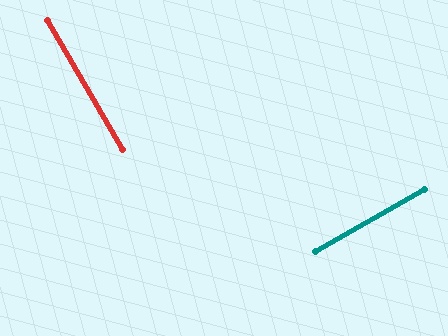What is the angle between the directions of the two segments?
Approximately 89 degrees.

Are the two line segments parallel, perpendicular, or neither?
Perpendicular — they meet at approximately 89°.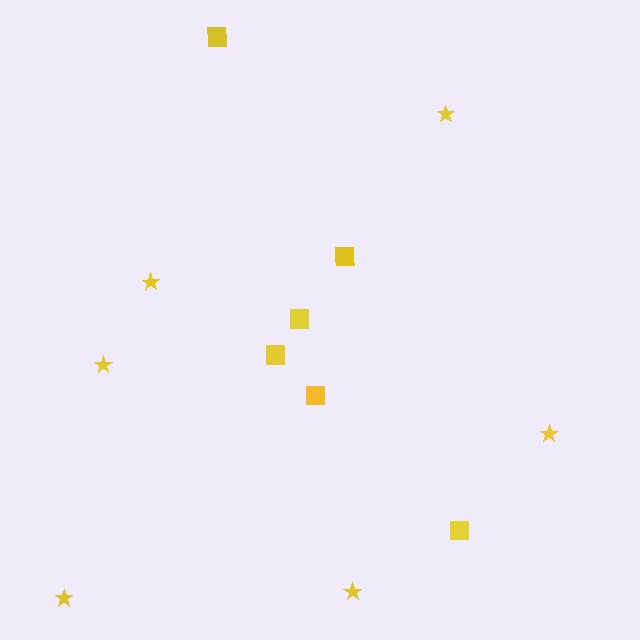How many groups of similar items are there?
There are 2 groups: one group of stars (6) and one group of squares (6).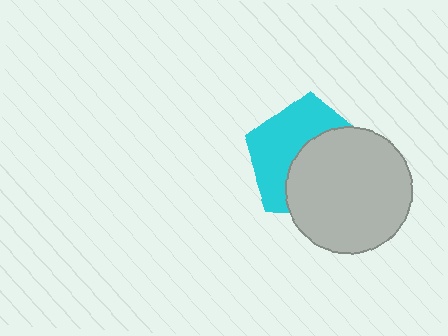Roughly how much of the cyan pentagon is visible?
About half of it is visible (roughly 48%).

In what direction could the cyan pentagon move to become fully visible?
The cyan pentagon could move toward the upper-left. That would shift it out from behind the light gray circle entirely.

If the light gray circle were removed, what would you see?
You would see the complete cyan pentagon.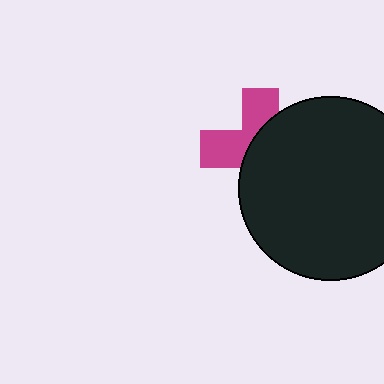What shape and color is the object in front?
The object in front is a black circle.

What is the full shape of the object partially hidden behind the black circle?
The partially hidden object is a magenta cross.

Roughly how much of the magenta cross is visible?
A small part of it is visible (roughly 41%).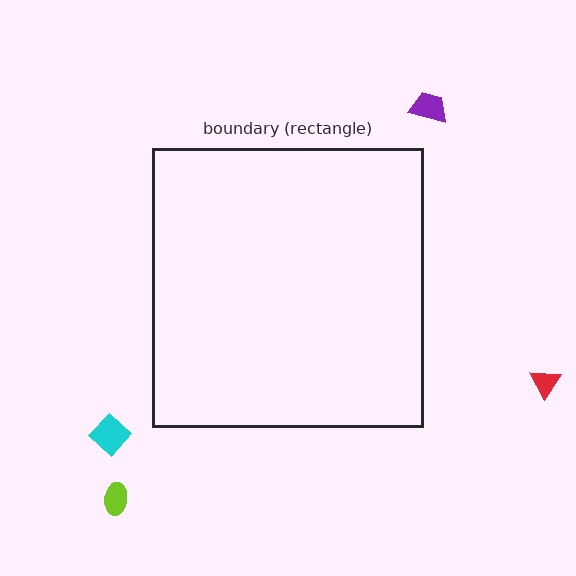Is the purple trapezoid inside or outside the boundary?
Outside.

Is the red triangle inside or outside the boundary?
Outside.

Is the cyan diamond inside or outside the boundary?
Outside.